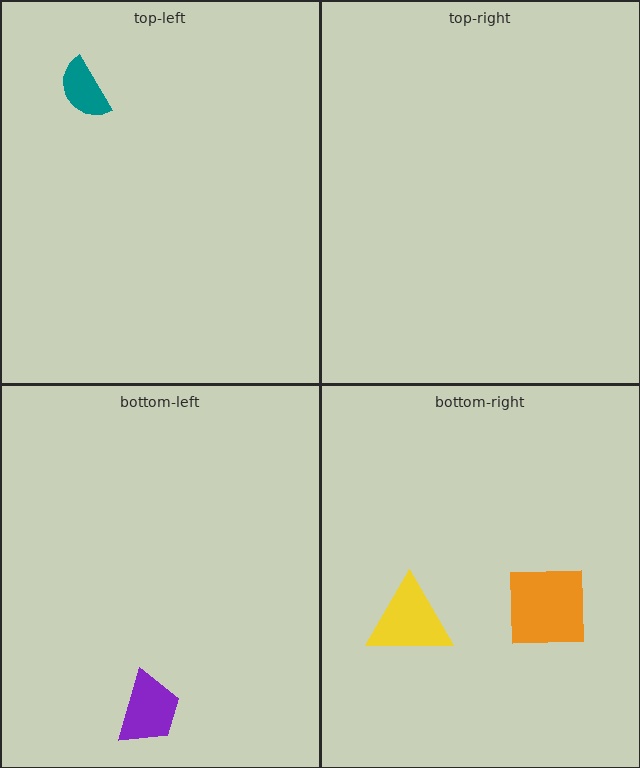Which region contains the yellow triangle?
The bottom-right region.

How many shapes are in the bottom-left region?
1.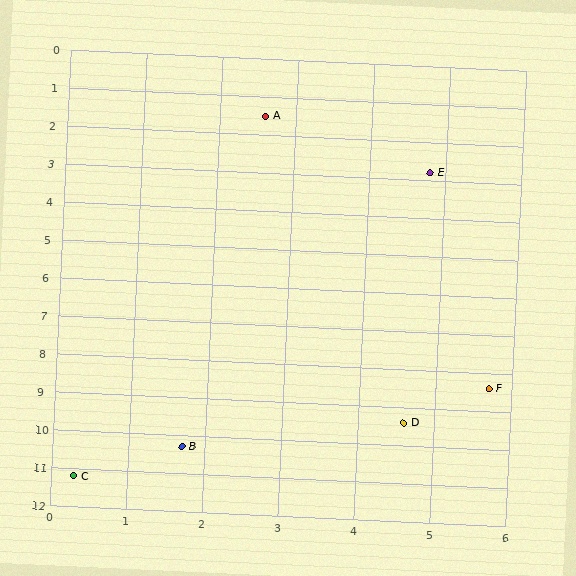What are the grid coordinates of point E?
Point E is at approximately (4.8, 2.8).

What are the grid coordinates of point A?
Point A is at approximately (2.6, 1.5).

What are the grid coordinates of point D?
Point D is at approximately (4.6, 9.4).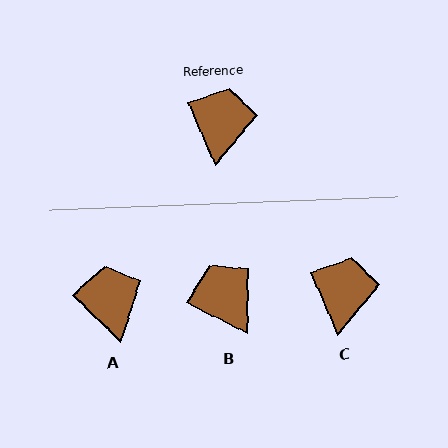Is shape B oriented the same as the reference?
No, it is off by about 39 degrees.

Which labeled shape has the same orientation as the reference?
C.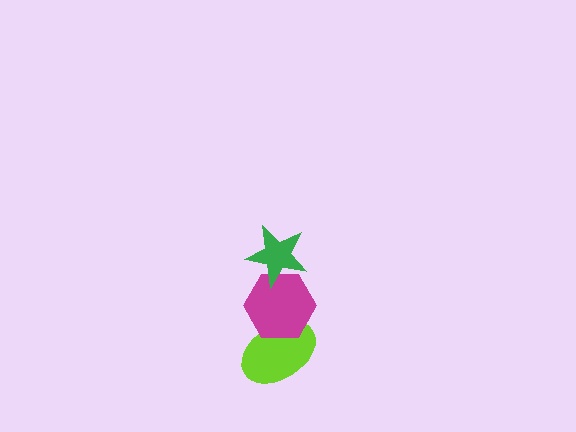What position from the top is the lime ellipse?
The lime ellipse is 3rd from the top.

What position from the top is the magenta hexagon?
The magenta hexagon is 2nd from the top.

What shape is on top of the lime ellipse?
The magenta hexagon is on top of the lime ellipse.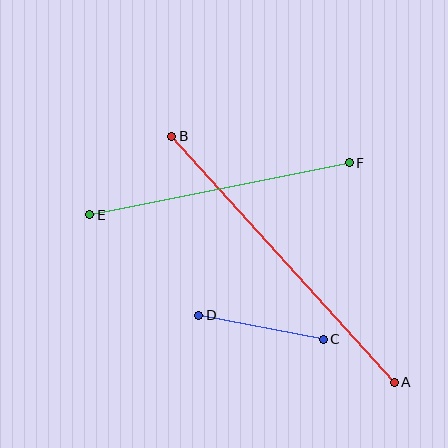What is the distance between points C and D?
The distance is approximately 127 pixels.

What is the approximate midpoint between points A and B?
The midpoint is at approximately (283, 259) pixels.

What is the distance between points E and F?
The distance is approximately 265 pixels.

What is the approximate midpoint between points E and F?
The midpoint is at approximately (220, 189) pixels.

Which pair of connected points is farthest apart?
Points A and B are farthest apart.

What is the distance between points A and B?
The distance is approximately 332 pixels.